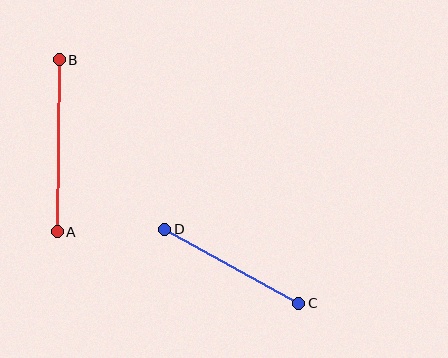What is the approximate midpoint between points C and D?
The midpoint is at approximately (232, 266) pixels.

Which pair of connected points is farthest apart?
Points A and B are farthest apart.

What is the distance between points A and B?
The distance is approximately 172 pixels.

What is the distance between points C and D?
The distance is approximately 153 pixels.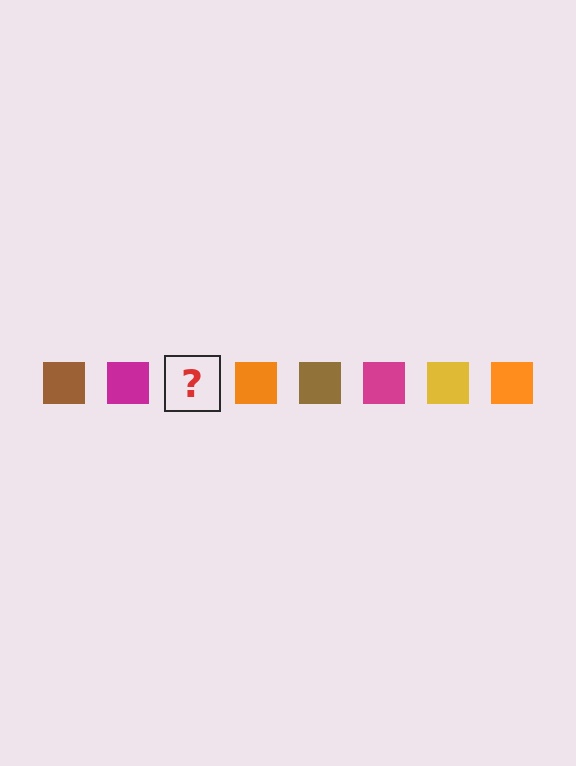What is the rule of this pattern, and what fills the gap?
The rule is that the pattern cycles through brown, magenta, yellow, orange squares. The gap should be filled with a yellow square.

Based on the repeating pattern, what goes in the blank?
The blank should be a yellow square.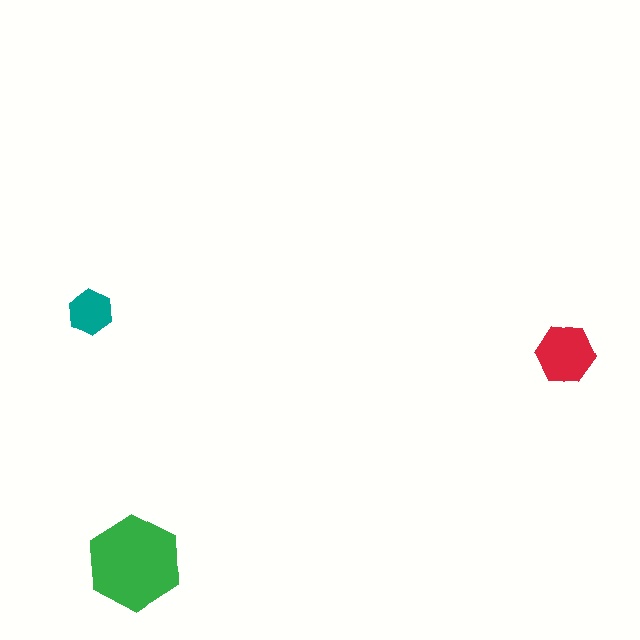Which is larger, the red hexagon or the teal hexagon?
The red one.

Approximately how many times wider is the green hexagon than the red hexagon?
About 1.5 times wider.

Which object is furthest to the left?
The teal hexagon is leftmost.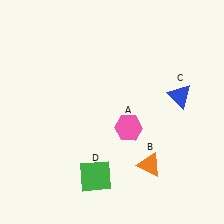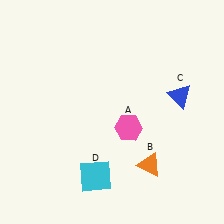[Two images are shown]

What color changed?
The square (D) changed from green in Image 1 to cyan in Image 2.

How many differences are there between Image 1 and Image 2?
There is 1 difference between the two images.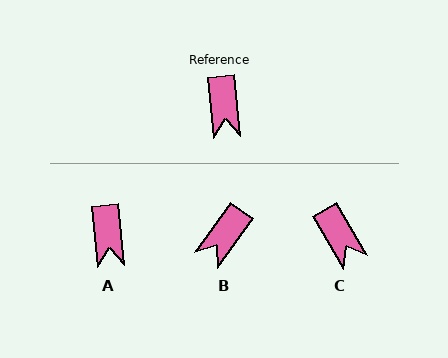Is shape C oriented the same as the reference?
No, it is off by about 25 degrees.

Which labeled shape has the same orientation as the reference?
A.